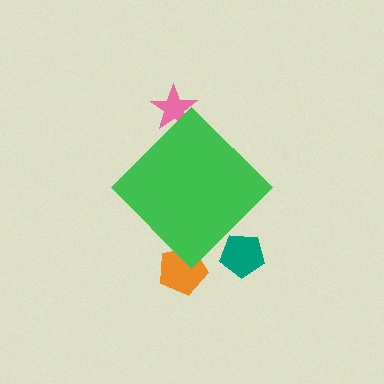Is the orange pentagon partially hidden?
Yes, the orange pentagon is partially hidden behind the green diamond.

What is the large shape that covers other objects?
A green diamond.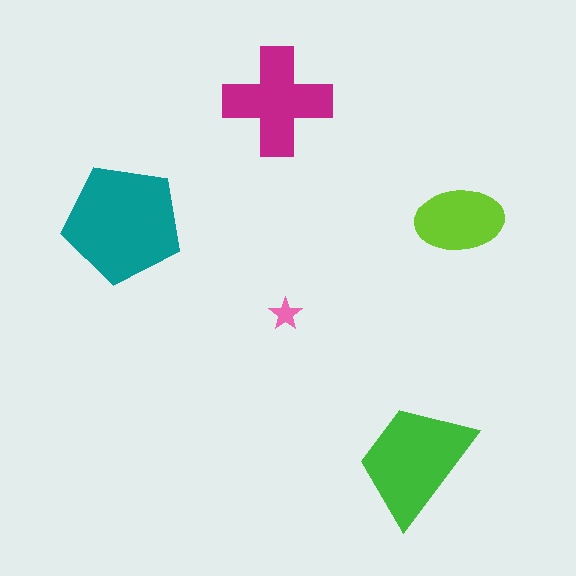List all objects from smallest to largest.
The pink star, the lime ellipse, the magenta cross, the green trapezoid, the teal pentagon.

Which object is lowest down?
The green trapezoid is bottommost.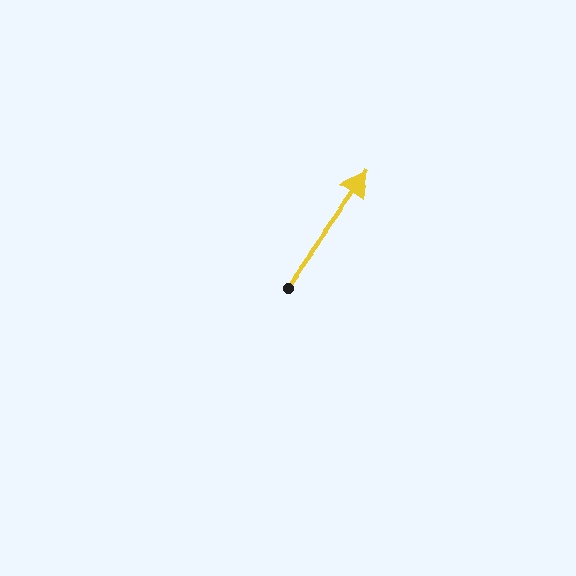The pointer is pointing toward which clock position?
Roughly 1 o'clock.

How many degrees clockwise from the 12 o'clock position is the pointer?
Approximately 36 degrees.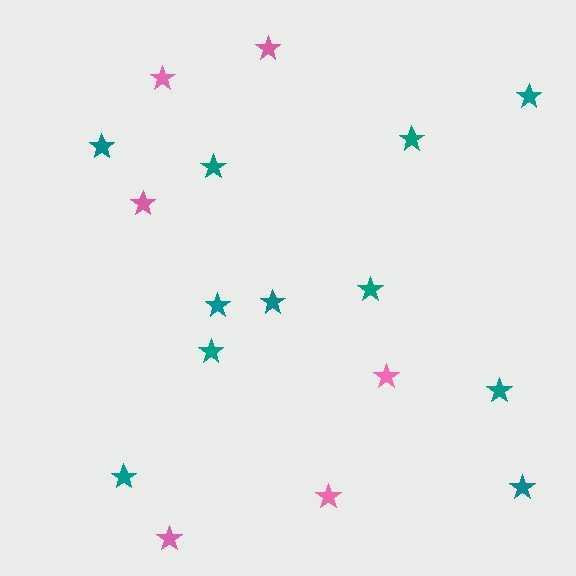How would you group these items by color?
There are 2 groups: one group of teal stars (11) and one group of pink stars (6).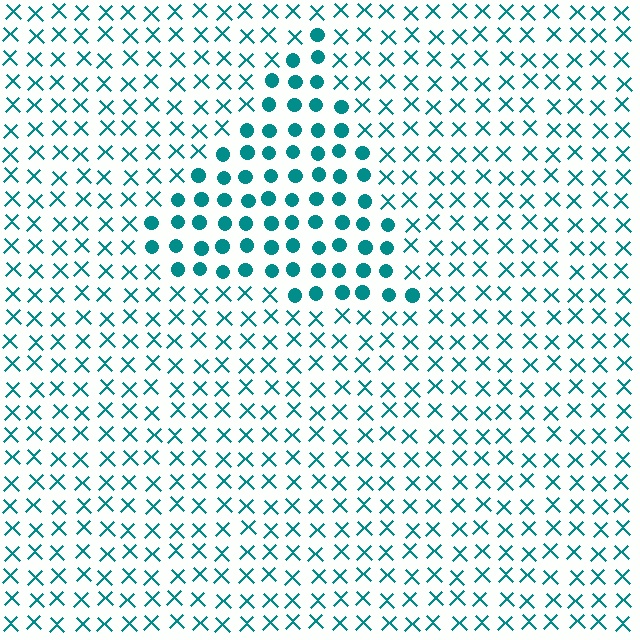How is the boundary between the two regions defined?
The boundary is defined by a change in element shape: circles inside vs. X marks outside. All elements share the same color and spacing.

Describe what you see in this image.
The image is filled with small teal elements arranged in a uniform grid. A triangle-shaped region contains circles, while the surrounding area contains X marks. The boundary is defined purely by the change in element shape.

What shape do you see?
I see a triangle.